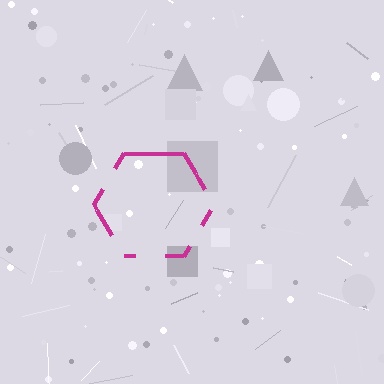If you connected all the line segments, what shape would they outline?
They would outline a hexagon.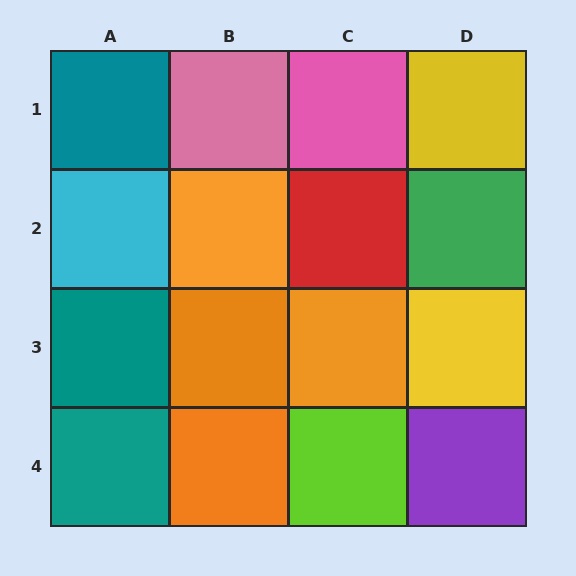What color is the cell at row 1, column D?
Yellow.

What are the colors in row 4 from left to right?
Teal, orange, lime, purple.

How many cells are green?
1 cell is green.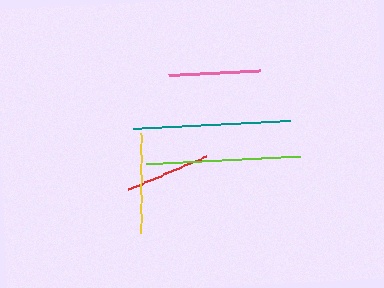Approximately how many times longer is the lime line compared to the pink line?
The lime line is approximately 1.7 times the length of the pink line.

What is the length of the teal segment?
The teal segment is approximately 157 pixels long.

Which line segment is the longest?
The teal line is the longest at approximately 157 pixels.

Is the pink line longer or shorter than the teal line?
The teal line is longer than the pink line.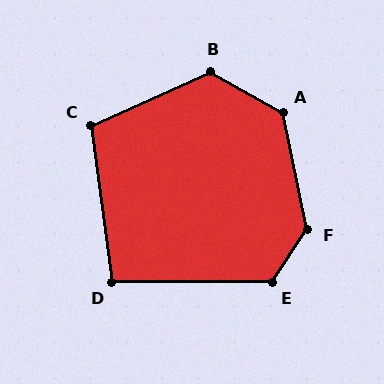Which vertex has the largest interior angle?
F, at approximately 135 degrees.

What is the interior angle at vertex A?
Approximately 130 degrees (obtuse).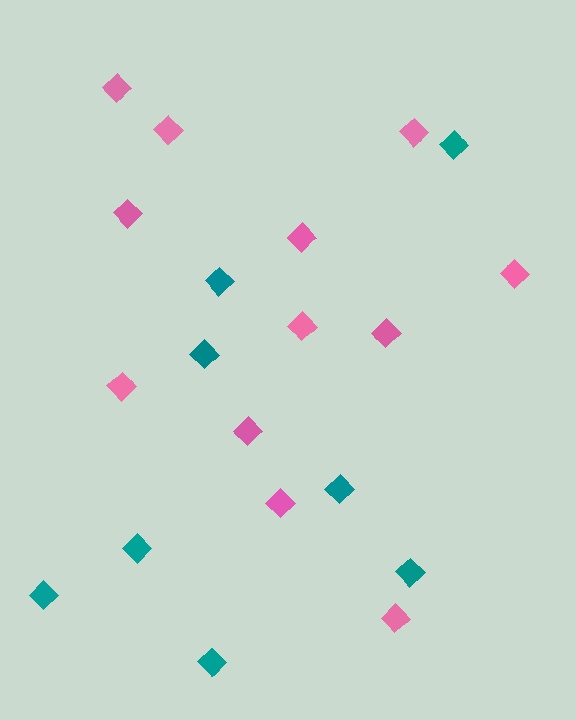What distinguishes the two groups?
There are 2 groups: one group of teal diamonds (8) and one group of pink diamonds (12).